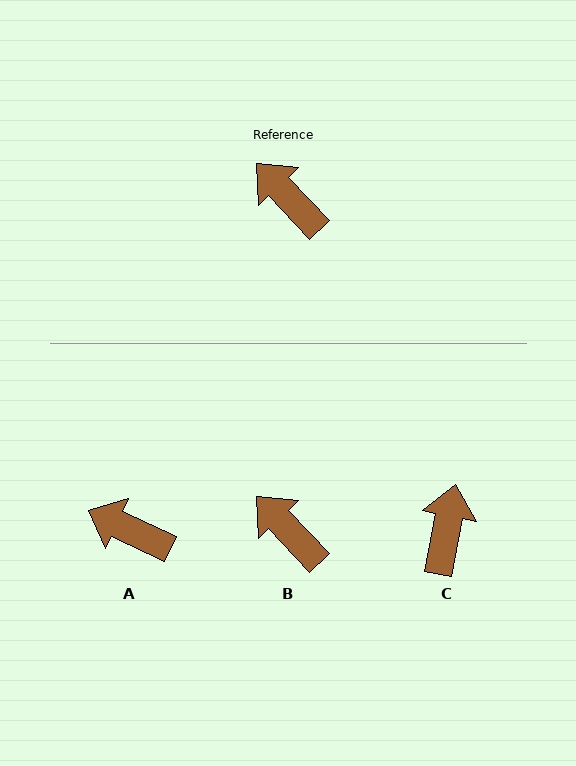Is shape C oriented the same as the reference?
No, it is off by about 54 degrees.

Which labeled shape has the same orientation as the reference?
B.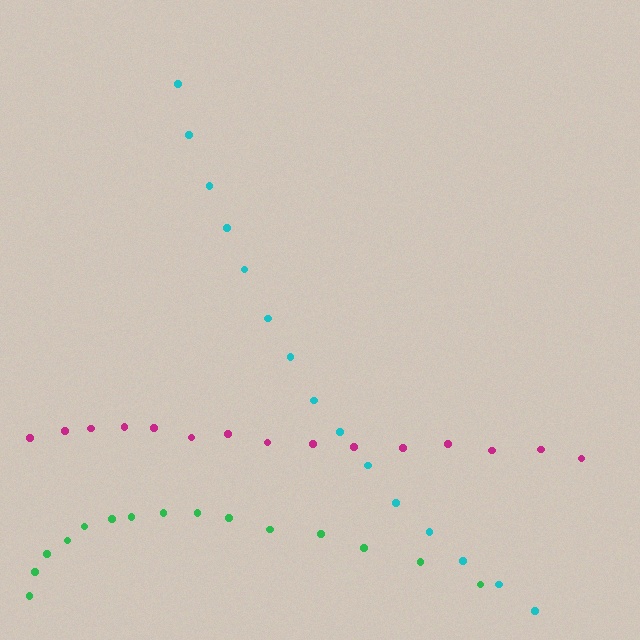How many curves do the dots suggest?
There are 3 distinct paths.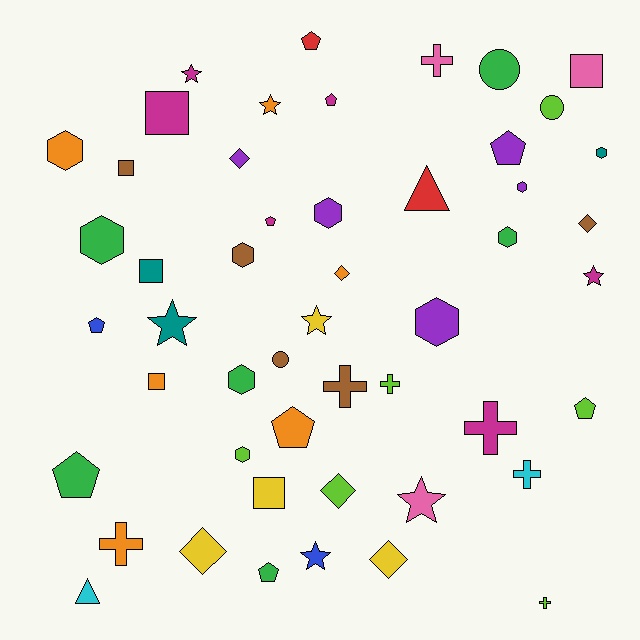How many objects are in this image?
There are 50 objects.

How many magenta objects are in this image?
There are 6 magenta objects.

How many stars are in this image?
There are 7 stars.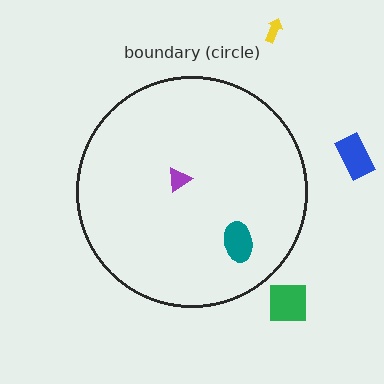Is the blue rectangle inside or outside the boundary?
Outside.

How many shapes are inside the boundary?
2 inside, 3 outside.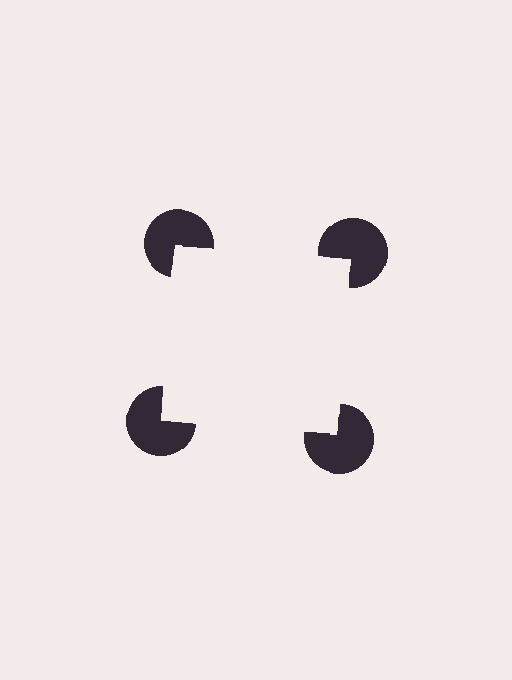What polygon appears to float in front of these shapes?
An illusory square — its edges are inferred from the aligned wedge cuts in the pac-man discs, not physically drawn.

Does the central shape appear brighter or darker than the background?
It typically appears slightly brighter than the background, even though no actual brightness change is drawn.